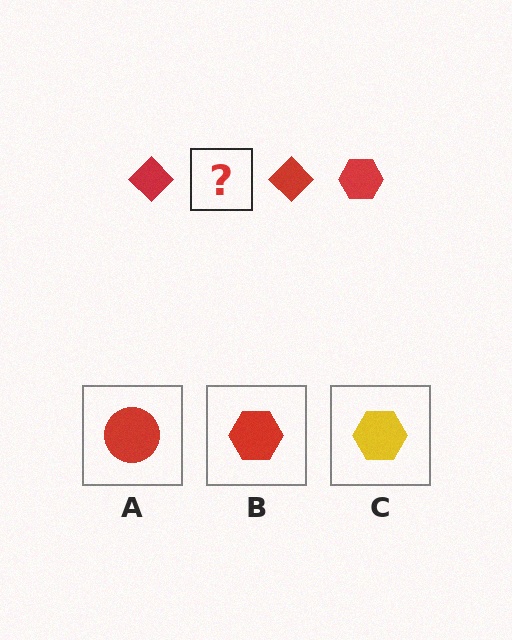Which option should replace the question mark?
Option B.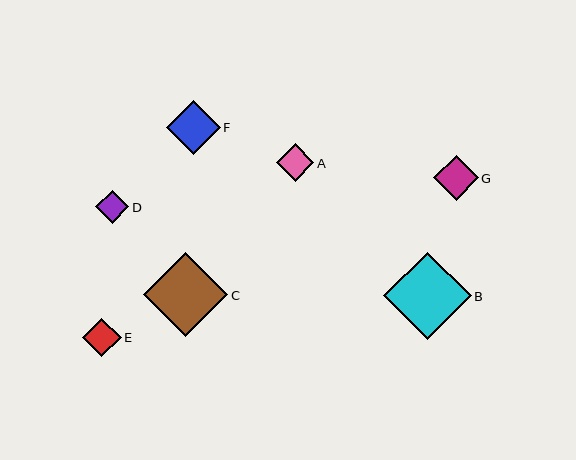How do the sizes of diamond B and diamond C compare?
Diamond B and diamond C are approximately the same size.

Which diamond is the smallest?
Diamond D is the smallest with a size of approximately 33 pixels.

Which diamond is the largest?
Diamond B is the largest with a size of approximately 88 pixels.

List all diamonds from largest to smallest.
From largest to smallest: B, C, F, G, E, A, D.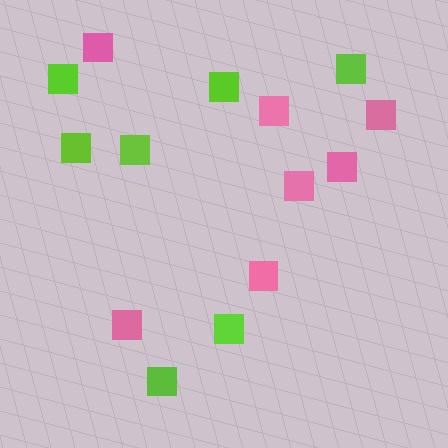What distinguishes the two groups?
There are 2 groups: one group of pink squares (7) and one group of lime squares (7).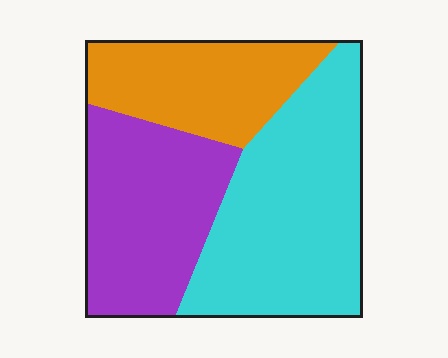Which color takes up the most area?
Cyan, at roughly 45%.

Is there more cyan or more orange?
Cyan.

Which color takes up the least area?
Orange, at roughly 25%.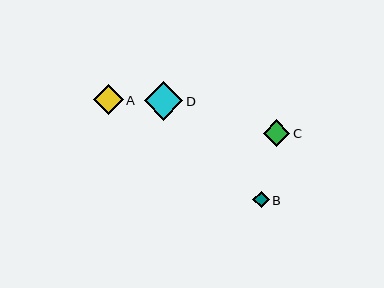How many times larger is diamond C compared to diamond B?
Diamond C is approximately 1.6 times the size of diamond B.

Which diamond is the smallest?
Diamond B is the smallest with a size of approximately 17 pixels.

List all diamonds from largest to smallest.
From largest to smallest: D, A, C, B.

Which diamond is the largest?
Diamond D is the largest with a size of approximately 39 pixels.